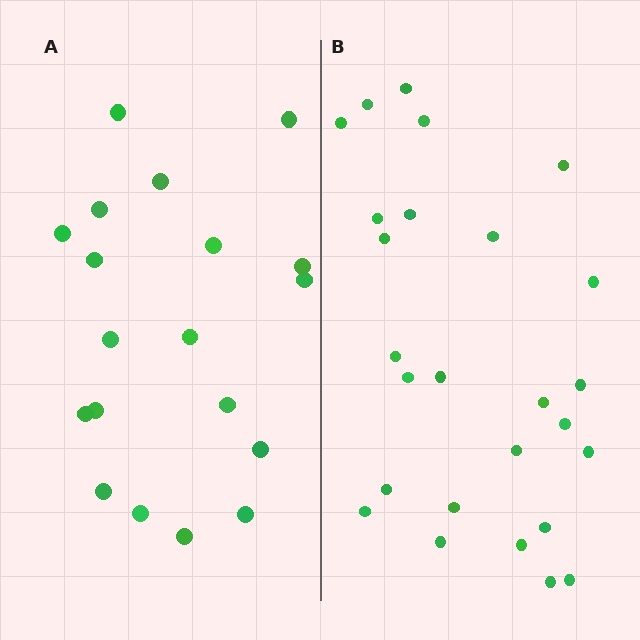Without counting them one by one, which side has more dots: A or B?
Region B (the right region) has more dots.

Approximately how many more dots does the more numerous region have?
Region B has roughly 8 or so more dots than region A.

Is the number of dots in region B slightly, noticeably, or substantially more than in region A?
Region B has noticeably more, but not dramatically so. The ratio is roughly 1.4 to 1.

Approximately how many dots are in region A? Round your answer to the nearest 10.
About 20 dots. (The exact count is 19, which rounds to 20.)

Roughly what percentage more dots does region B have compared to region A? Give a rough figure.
About 35% more.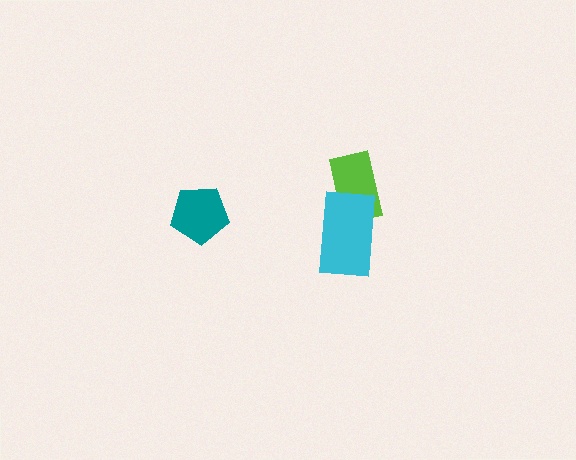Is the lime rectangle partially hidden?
Yes, it is partially covered by another shape.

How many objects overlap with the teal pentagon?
0 objects overlap with the teal pentagon.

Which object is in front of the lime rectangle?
The cyan rectangle is in front of the lime rectangle.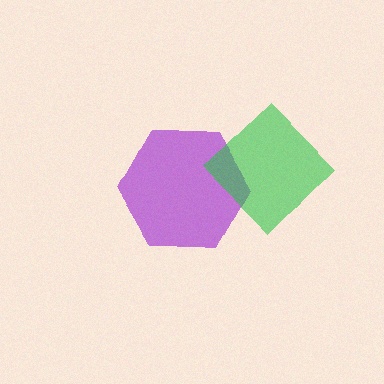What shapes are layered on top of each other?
The layered shapes are: a purple hexagon, a green diamond.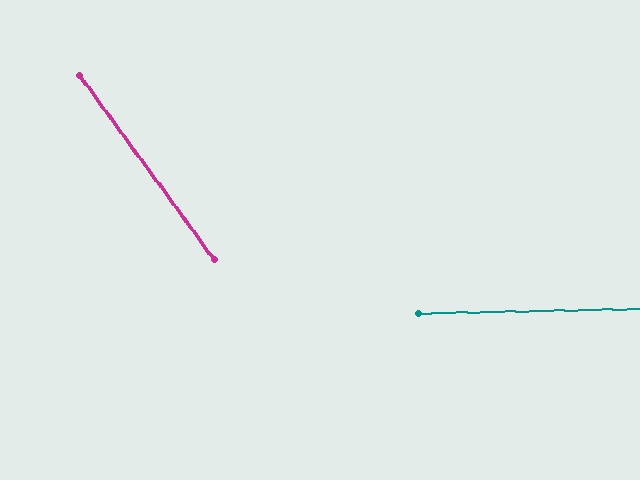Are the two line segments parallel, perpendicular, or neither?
Neither parallel nor perpendicular — they differ by about 55°.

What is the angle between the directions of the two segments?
Approximately 55 degrees.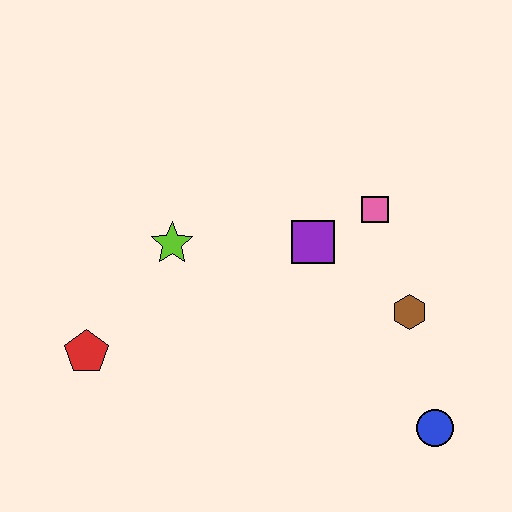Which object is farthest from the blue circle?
The red pentagon is farthest from the blue circle.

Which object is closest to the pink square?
The purple square is closest to the pink square.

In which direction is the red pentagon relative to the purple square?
The red pentagon is to the left of the purple square.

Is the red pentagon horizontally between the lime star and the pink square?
No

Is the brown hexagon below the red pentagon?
No